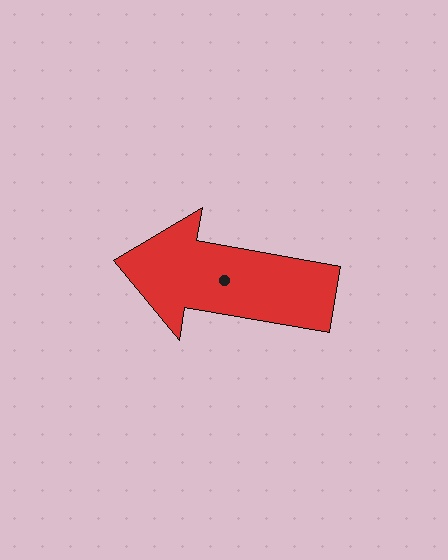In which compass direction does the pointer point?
West.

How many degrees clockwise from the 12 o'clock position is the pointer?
Approximately 280 degrees.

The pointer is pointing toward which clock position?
Roughly 9 o'clock.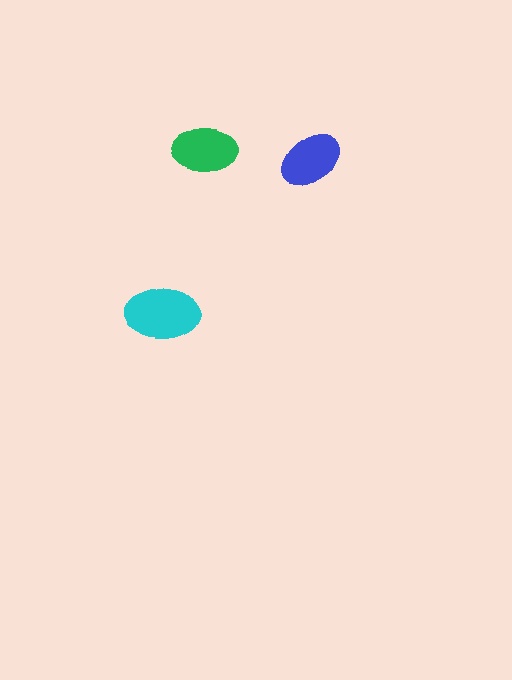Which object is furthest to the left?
The cyan ellipse is leftmost.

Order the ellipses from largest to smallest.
the cyan one, the green one, the blue one.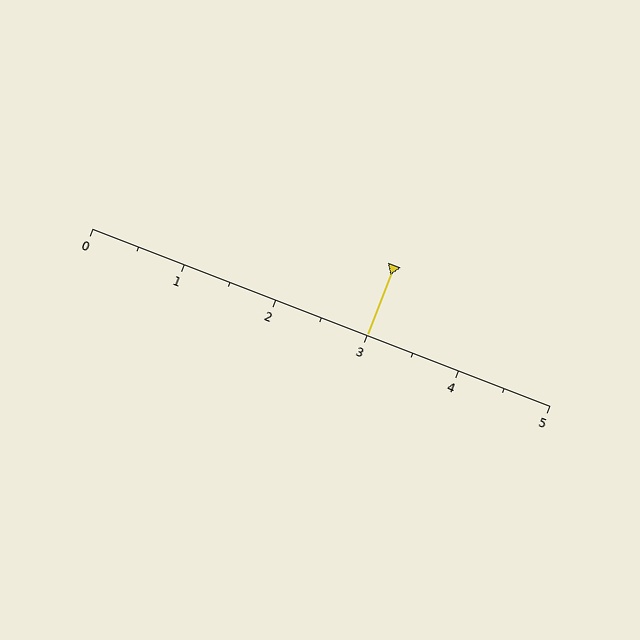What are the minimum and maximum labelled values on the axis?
The axis runs from 0 to 5.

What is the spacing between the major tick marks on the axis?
The major ticks are spaced 1 apart.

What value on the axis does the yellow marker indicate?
The marker indicates approximately 3.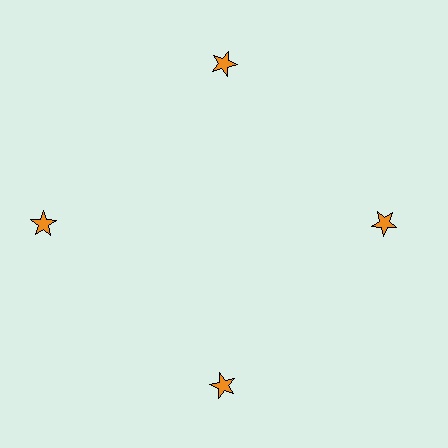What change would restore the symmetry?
The symmetry would be restored by moving it inward, back onto the ring so that all 4 stars sit at equal angles and equal distance from the center.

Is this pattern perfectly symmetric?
No. The 4 orange stars are arranged in a ring, but one element near the 9 o'clock position is pushed outward from the center, breaking the 4-fold rotational symmetry.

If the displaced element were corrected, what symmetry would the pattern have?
It would have 4-fold rotational symmetry — the pattern would map onto itself every 90 degrees.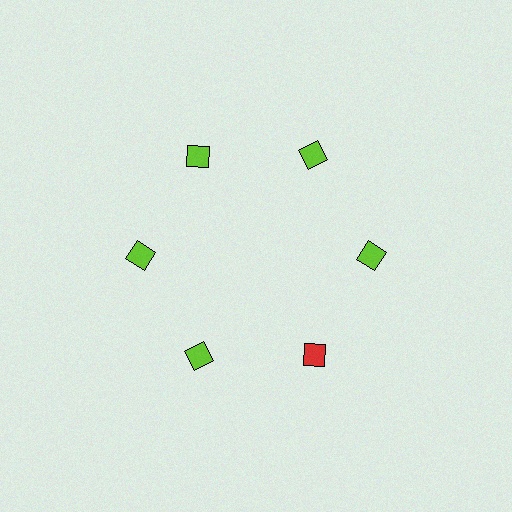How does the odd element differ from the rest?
It has a different color: red instead of lime.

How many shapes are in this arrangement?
There are 6 shapes arranged in a ring pattern.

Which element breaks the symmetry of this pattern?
The red diamond at roughly the 5 o'clock position breaks the symmetry. All other shapes are lime diamonds.